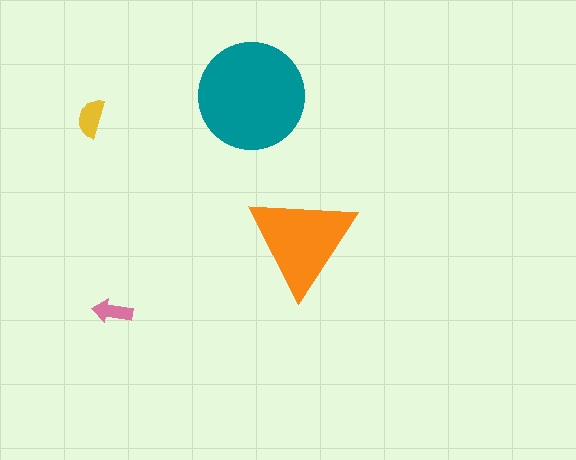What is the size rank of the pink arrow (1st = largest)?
4th.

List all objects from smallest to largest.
The pink arrow, the yellow semicircle, the orange triangle, the teal circle.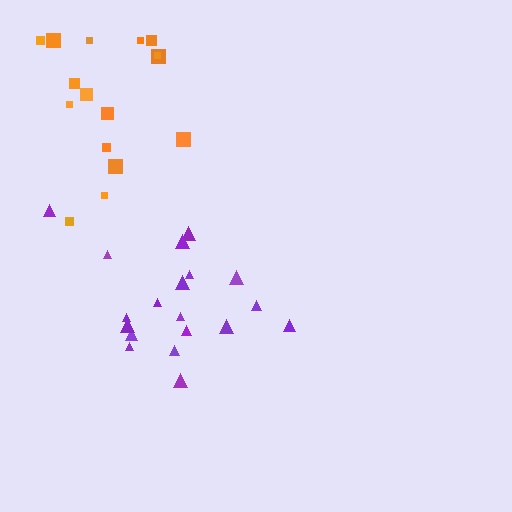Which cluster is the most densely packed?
Purple.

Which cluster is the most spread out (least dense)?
Orange.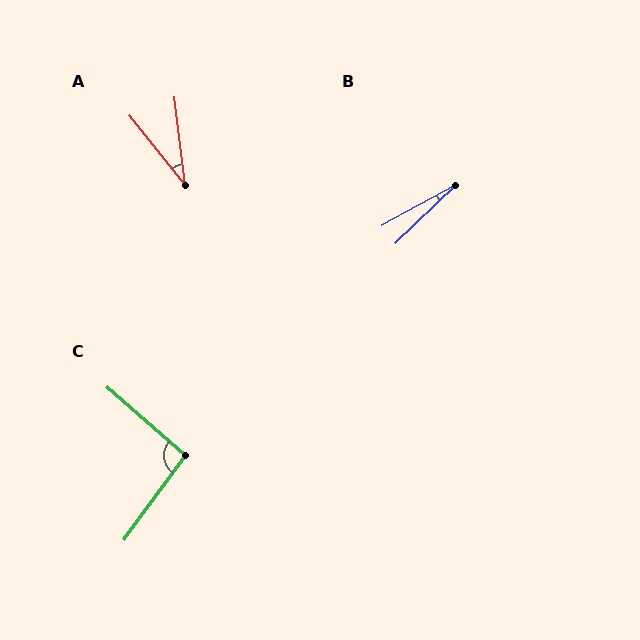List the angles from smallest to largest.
B (15°), A (32°), C (95°).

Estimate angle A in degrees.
Approximately 32 degrees.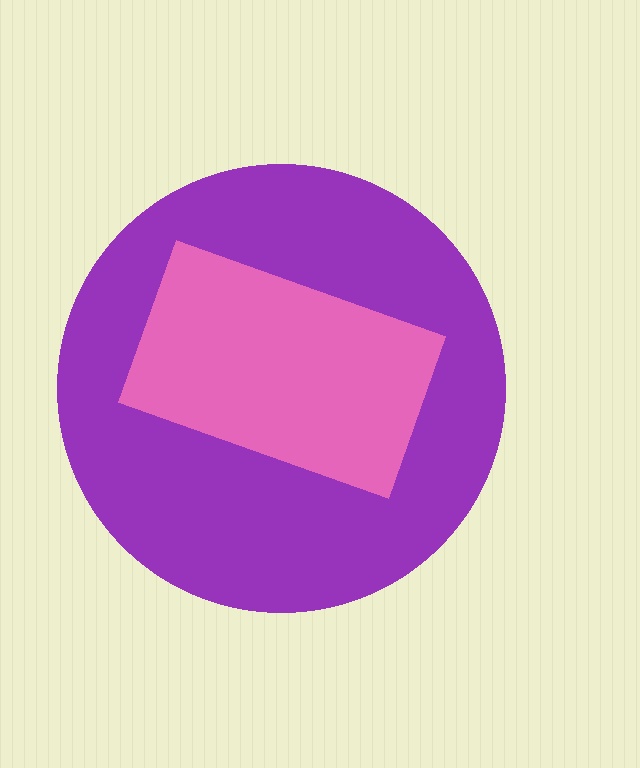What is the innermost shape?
The pink rectangle.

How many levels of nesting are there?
2.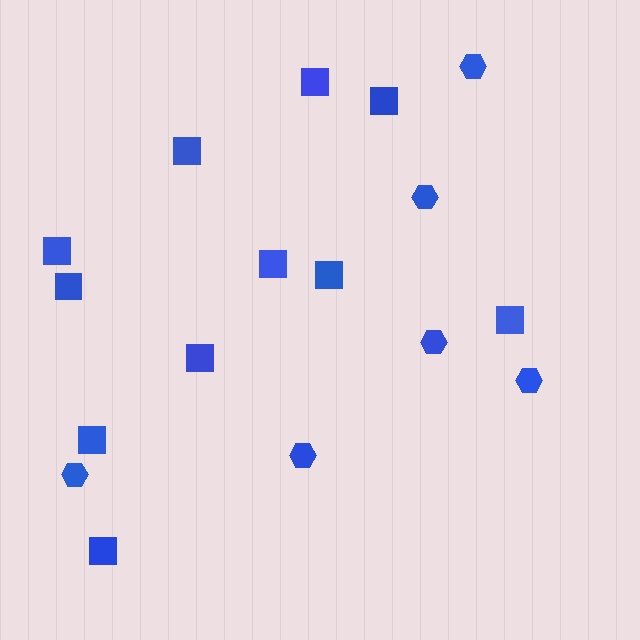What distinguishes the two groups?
There are 2 groups: one group of hexagons (6) and one group of squares (11).